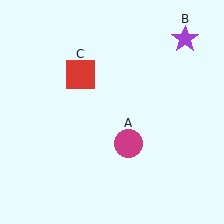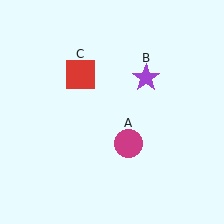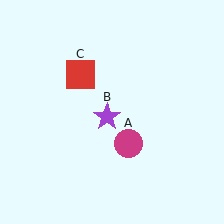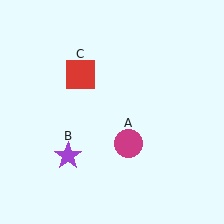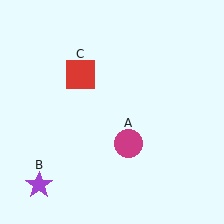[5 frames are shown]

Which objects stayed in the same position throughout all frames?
Magenta circle (object A) and red square (object C) remained stationary.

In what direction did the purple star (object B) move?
The purple star (object B) moved down and to the left.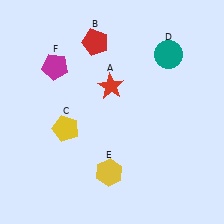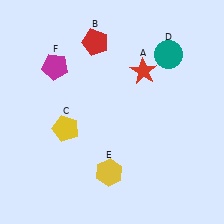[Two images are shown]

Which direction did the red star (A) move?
The red star (A) moved right.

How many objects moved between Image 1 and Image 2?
1 object moved between the two images.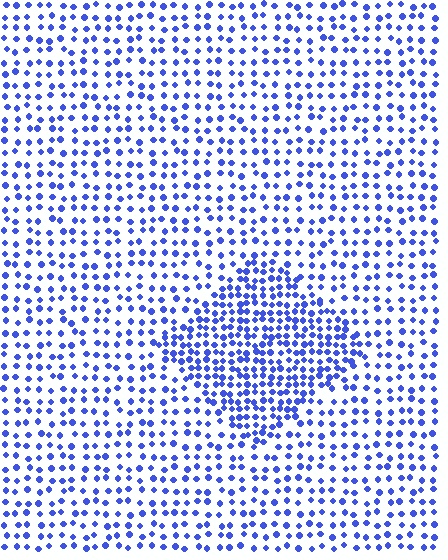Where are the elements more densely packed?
The elements are more densely packed inside the diamond boundary.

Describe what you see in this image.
The image contains small blue elements arranged at two different densities. A diamond-shaped region is visible where the elements are more densely packed than the surrounding area.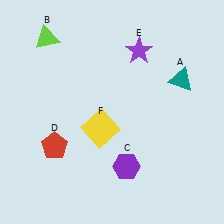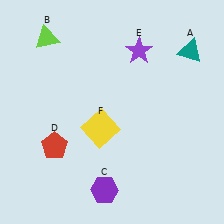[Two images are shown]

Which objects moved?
The objects that moved are: the teal triangle (A), the purple hexagon (C).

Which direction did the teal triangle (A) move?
The teal triangle (A) moved up.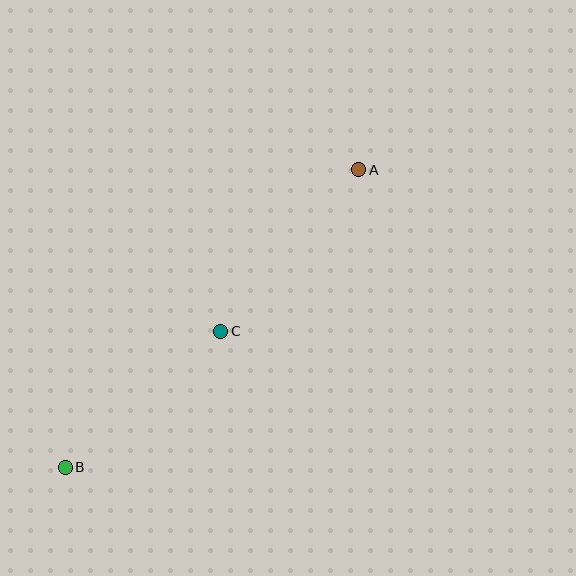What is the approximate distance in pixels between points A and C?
The distance between A and C is approximately 212 pixels.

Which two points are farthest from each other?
Points A and B are farthest from each other.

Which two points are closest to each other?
Points B and C are closest to each other.